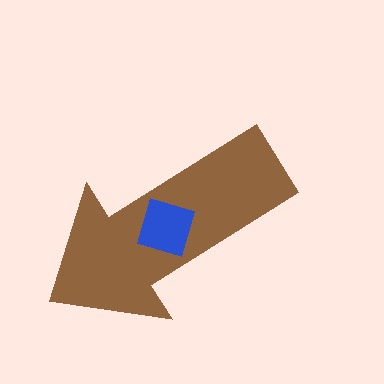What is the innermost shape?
The blue square.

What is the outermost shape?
The brown arrow.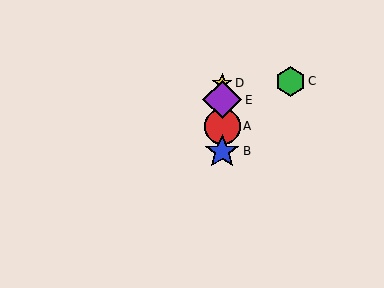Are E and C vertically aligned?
No, E is at x≈222 and C is at x≈291.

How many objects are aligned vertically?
4 objects (A, B, D, E) are aligned vertically.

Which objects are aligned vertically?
Objects A, B, D, E are aligned vertically.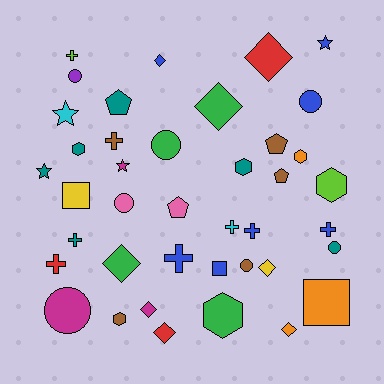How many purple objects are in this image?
There is 1 purple object.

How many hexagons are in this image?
There are 6 hexagons.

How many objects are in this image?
There are 40 objects.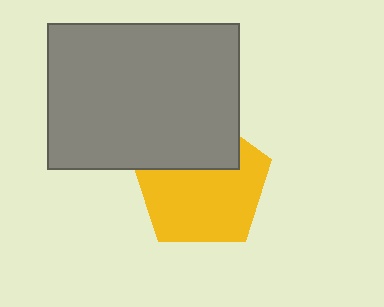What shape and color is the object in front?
The object in front is a gray rectangle.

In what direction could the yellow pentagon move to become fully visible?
The yellow pentagon could move down. That would shift it out from behind the gray rectangle entirely.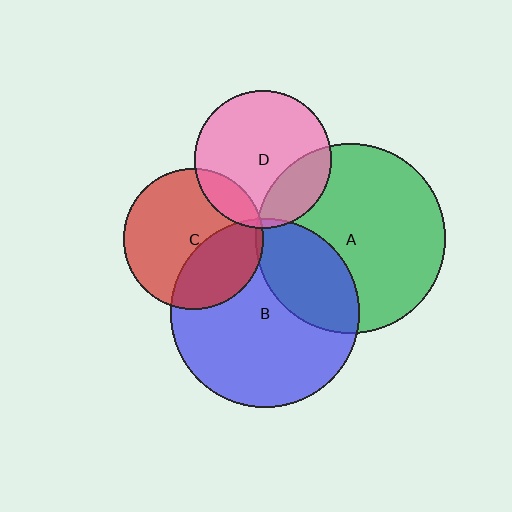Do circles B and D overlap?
Yes.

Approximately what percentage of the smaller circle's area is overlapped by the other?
Approximately 5%.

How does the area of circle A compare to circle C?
Approximately 1.8 times.